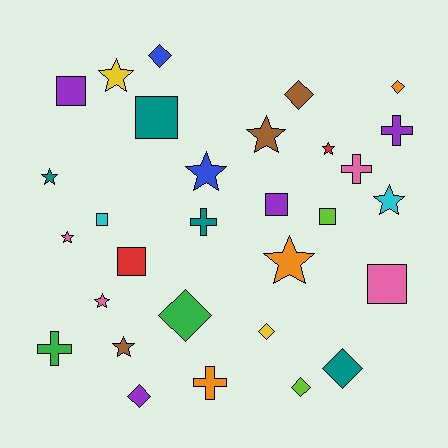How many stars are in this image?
There are 10 stars.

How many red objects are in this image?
There are 2 red objects.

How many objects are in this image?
There are 30 objects.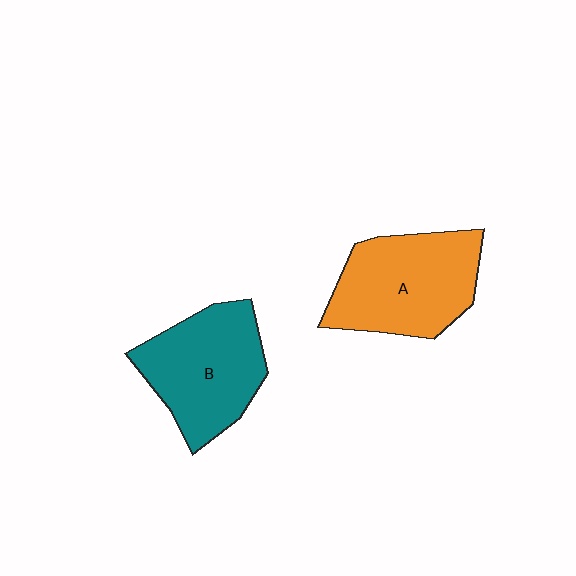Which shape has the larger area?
Shape A (orange).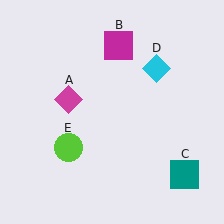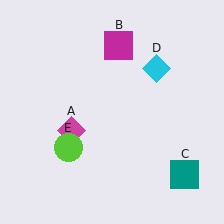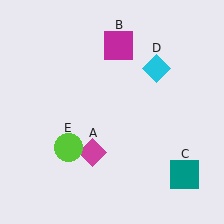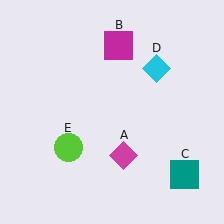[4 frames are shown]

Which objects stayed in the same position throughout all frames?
Magenta square (object B) and teal square (object C) and cyan diamond (object D) and lime circle (object E) remained stationary.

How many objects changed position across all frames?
1 object changed position: magenta diamond (object A).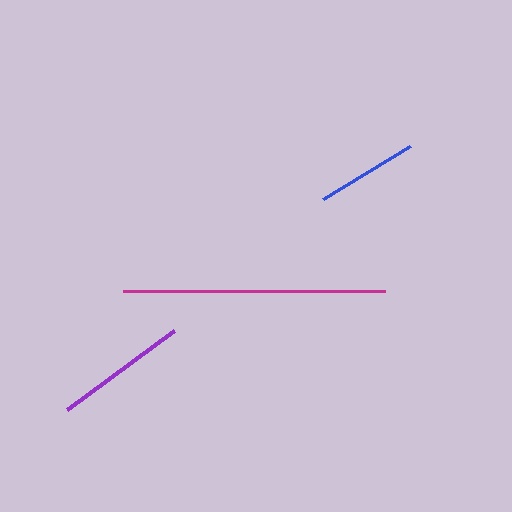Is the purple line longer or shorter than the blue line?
The purple line is longer than the blue line.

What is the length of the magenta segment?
The magenta segment is approximately 262 pixels long.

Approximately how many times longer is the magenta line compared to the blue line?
The magenta line is approximately 2.6 times the length of the blue line.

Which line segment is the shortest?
The blue line is the shortest at approximately 101 pixels.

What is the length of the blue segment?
The blue segment is approximately 101 pixels long.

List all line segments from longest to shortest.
From longest to shortest: magenta, purple, blue.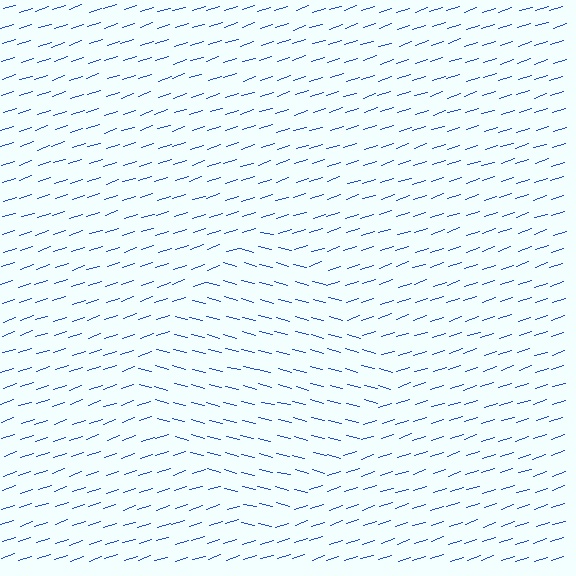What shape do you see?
I see a diamond.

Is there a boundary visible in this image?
Yes, there is a texture boundary formed by a change in line orientation.